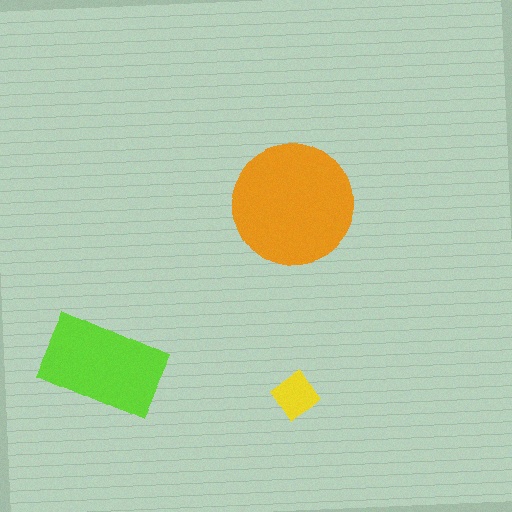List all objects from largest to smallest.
The orange circle, the lime rectangle, the yellow diamond.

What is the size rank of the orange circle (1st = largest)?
1st.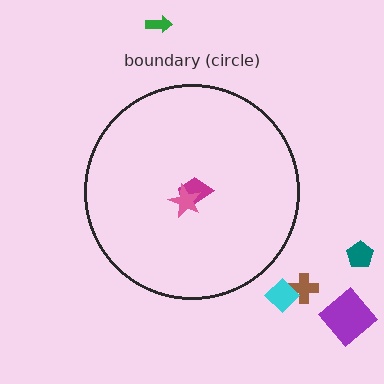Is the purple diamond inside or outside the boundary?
Outside.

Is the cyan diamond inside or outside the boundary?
Outside.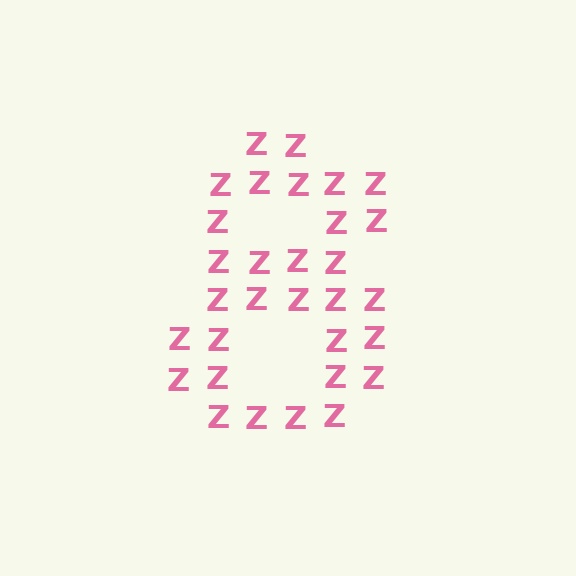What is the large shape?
The large shape is the digit 8.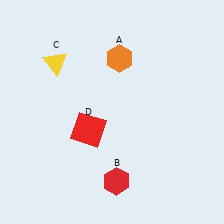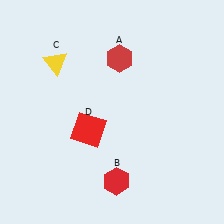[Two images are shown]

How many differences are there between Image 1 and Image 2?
There is 1 difference between the two images.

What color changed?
The hexagon (A) changed from orange in Image 1 to red in Image 2.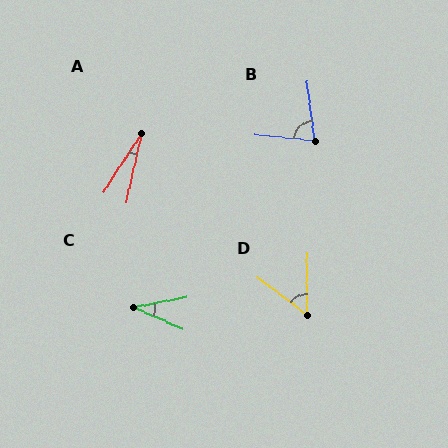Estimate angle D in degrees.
Approximately 53 degrees.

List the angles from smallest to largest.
A (20°), C (35°), D (53°), B (77°).